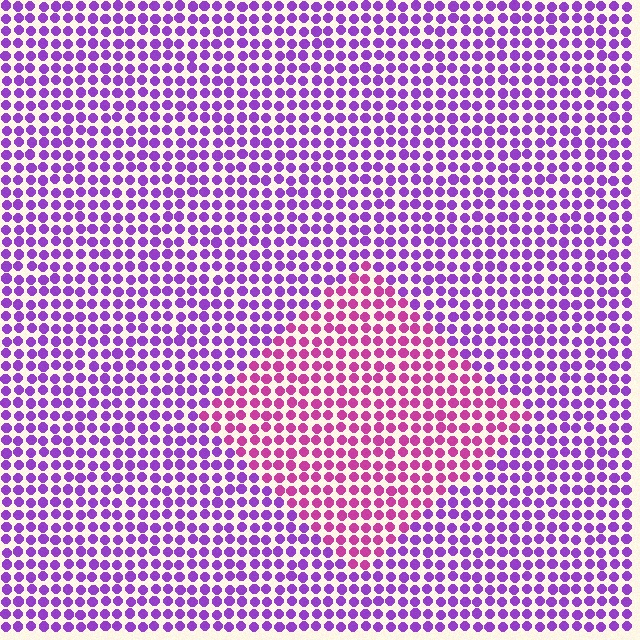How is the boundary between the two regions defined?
The boundary is defined purely by a slight shift in hue (about 40 degrees). Spacing, size, and orientation are identical on both sides.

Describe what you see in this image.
The image is filled with small purple elements in a uniform arrangement. A diamond-shaped region is visible where the elements are tinted to a slightly different hue, forming a subtle color boundary.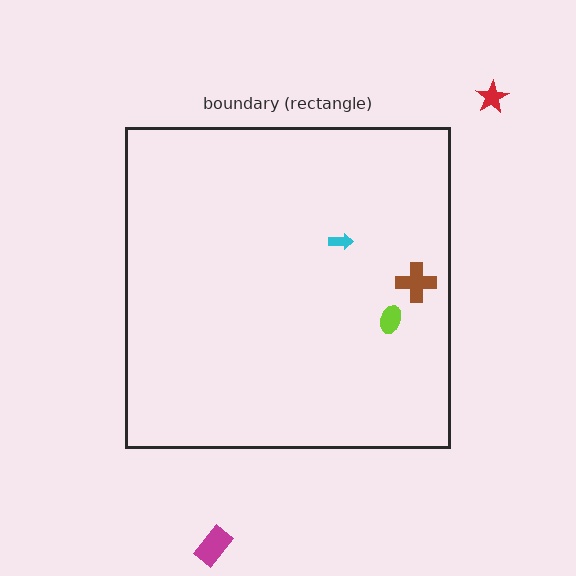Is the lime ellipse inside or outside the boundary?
Inside.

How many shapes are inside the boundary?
3 inside, 2 outside.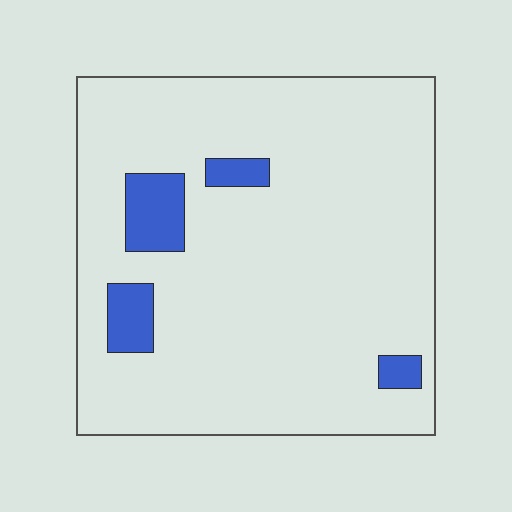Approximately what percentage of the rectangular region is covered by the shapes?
Approximately 10%.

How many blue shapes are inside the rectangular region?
4.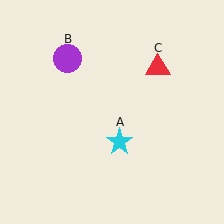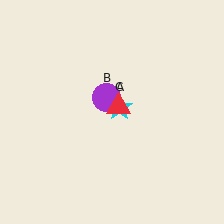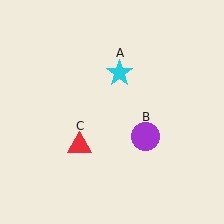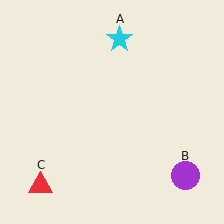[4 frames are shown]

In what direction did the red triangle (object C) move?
The red triangle (object C) moved down and to the left.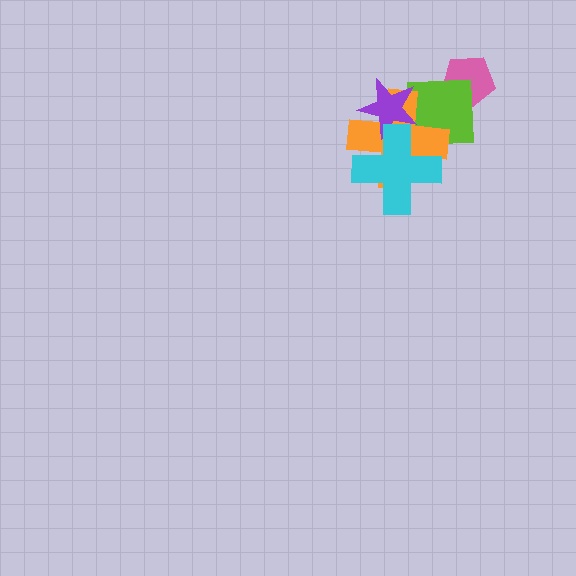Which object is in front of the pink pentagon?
The lime square is in front of the pink pentagon.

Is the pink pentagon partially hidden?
Yes, it is partially covered by another shape.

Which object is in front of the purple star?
The cyan cross is in front of the purple star.